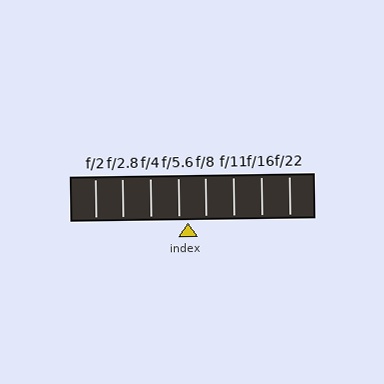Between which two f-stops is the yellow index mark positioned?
The index mark is between f/5.6 and f/8.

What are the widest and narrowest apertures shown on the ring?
The widest aperture shown is f/2 and the narrowest is f/22.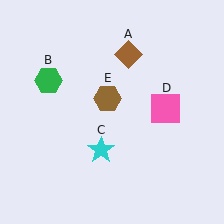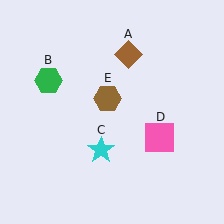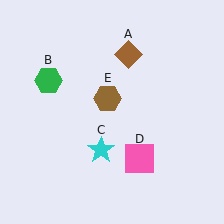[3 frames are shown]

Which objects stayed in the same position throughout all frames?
Brown diamond (object A) and green hexagon (object B) and cyan star (object C) and brown hexagon (object E) remained stationary.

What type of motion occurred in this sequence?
The pink square (object D) rotated clockwise around the center of the scene.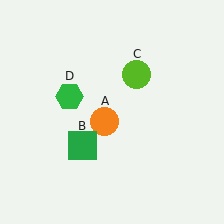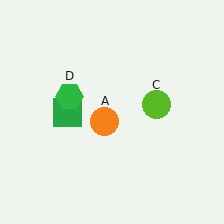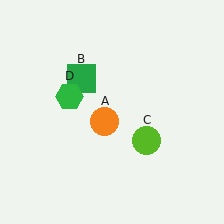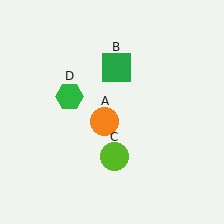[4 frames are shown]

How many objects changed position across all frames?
2 objects changed position: green square (object B), lime circle (object C).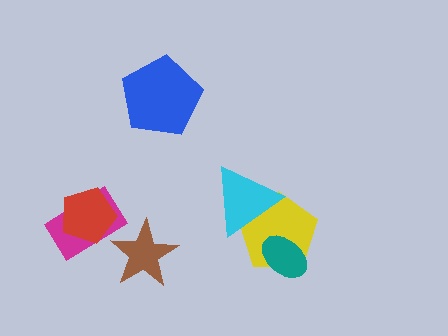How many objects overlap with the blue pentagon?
0 objects overlap with the blue pentagon.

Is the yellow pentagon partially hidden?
Yes, it is partially covered by another shape.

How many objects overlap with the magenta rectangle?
1 object overlaps with the magenta rectangle.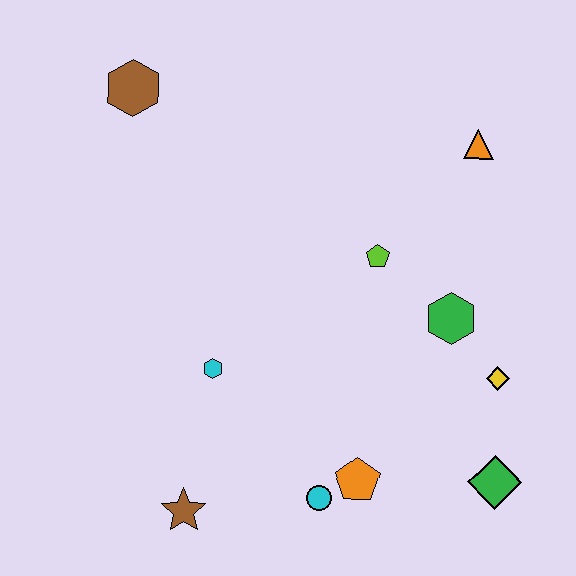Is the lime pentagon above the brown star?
Yes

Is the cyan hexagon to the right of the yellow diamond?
No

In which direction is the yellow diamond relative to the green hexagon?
The yellow diamond is below the green hexagon.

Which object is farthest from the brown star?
The orange triangle is farthest from the brown star.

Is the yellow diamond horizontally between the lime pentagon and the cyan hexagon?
No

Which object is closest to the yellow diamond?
The green hexagon is closest to the yellow diamond.